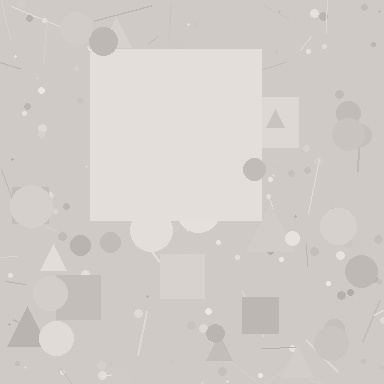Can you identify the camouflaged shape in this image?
The camouflaged shape is a square.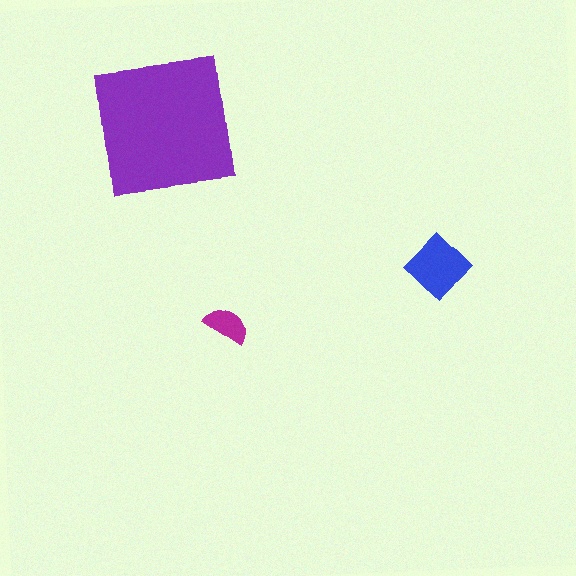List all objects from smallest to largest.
The magenta semicircle, the blue diamond, the purple square.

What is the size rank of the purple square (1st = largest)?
1st.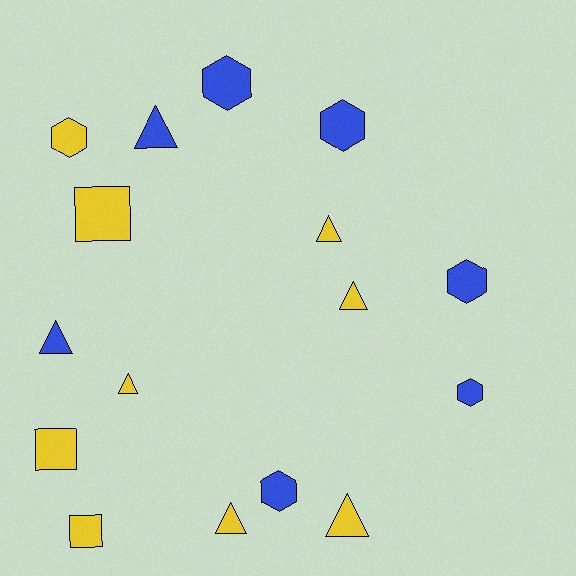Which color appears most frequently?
Yellow, with 9 objects.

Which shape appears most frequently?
Triangle, with 7 objects.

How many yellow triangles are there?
There are 5 yellow triangles.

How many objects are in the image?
There are 16 objects.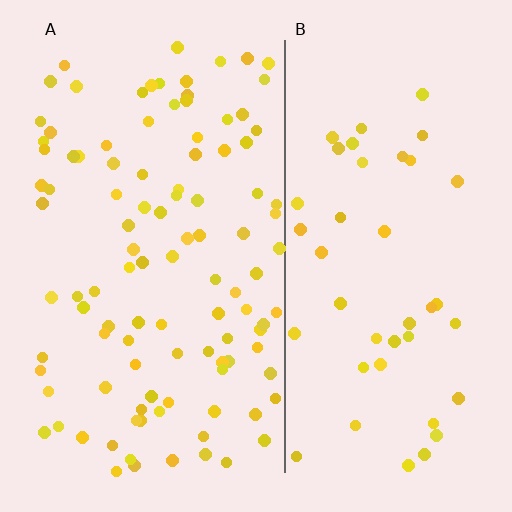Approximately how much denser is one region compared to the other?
Approximately 2.4× — region A over region B.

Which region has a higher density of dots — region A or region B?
A (the left).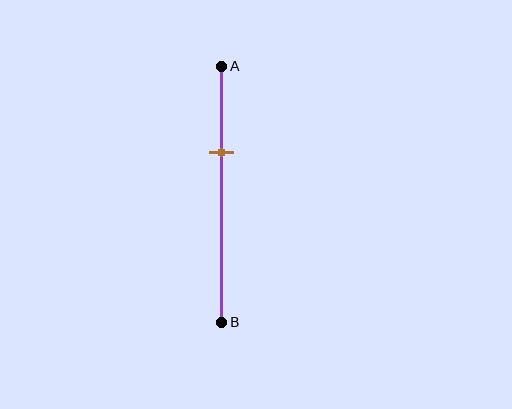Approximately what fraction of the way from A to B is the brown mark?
The brown mark is approximately 35% of the way from A to B.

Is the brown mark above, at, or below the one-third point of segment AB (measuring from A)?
The brown mark is approximately at the one-third point of segment AB.